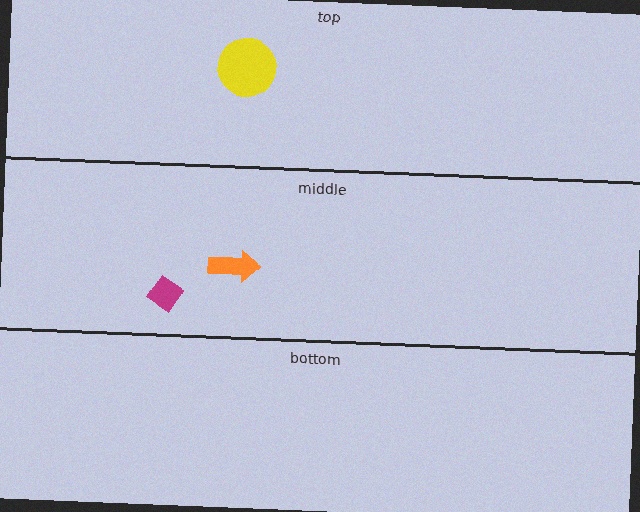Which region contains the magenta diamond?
The middle region.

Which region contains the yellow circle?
The top region.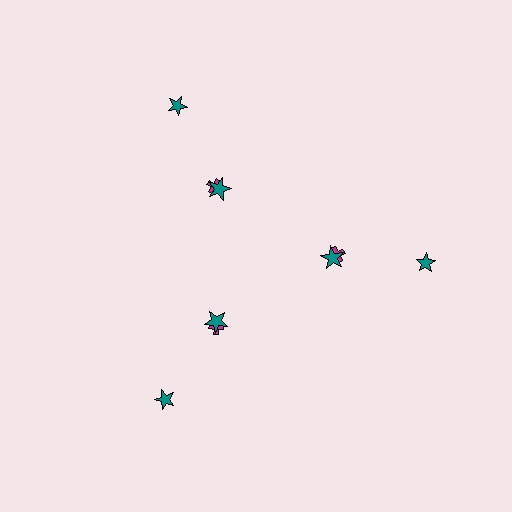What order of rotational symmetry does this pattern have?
This pattern has 3-fold rotational symmetry.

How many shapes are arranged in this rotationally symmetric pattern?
There are 9 shapes, arranged in 3 groups of 3.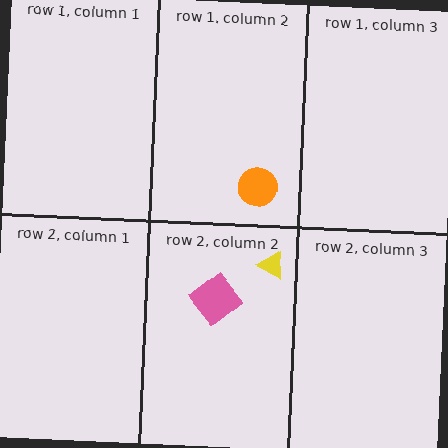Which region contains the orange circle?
The row 1, column 2 region.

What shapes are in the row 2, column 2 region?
The yellow triangle, the pink diamond.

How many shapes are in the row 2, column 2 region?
2.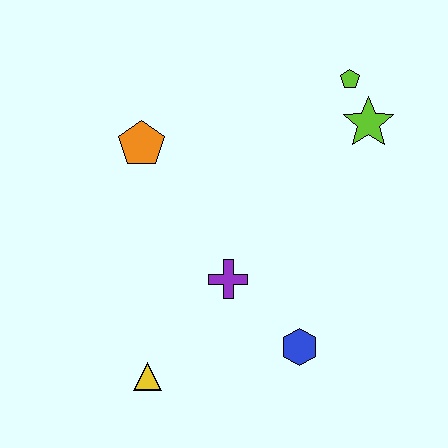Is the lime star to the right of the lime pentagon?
Yes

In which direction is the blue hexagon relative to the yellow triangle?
The blue hexagon is to the right of the yellow triangle.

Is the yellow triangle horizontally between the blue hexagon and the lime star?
No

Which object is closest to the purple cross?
The blue hexagon is closest to the purple cross.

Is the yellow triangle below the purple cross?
Yes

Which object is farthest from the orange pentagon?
The blue hexagon is farthest from the orange pentagon.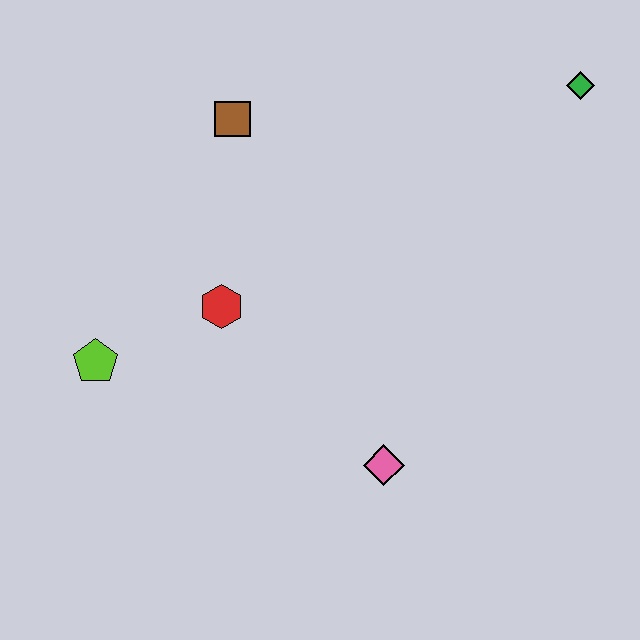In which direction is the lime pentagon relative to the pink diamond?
The lime pentagon is to the left of the pink diamond.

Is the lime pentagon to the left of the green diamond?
Yes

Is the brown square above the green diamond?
No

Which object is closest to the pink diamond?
The red hexagon is closest to the pink diamond.